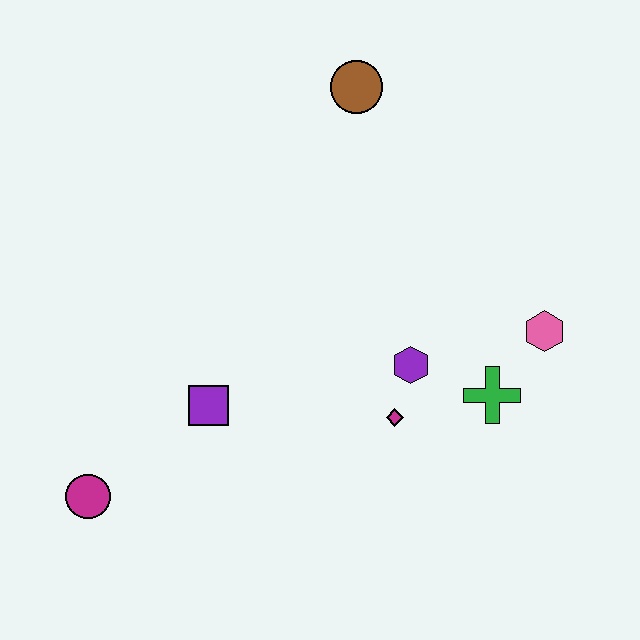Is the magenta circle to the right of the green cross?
No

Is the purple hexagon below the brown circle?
Yes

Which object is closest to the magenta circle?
The purple square is closest to the magenta circle.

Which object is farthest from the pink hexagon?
The magenta circle is farthest from the pink hexagon.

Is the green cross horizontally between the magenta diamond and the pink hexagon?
Yes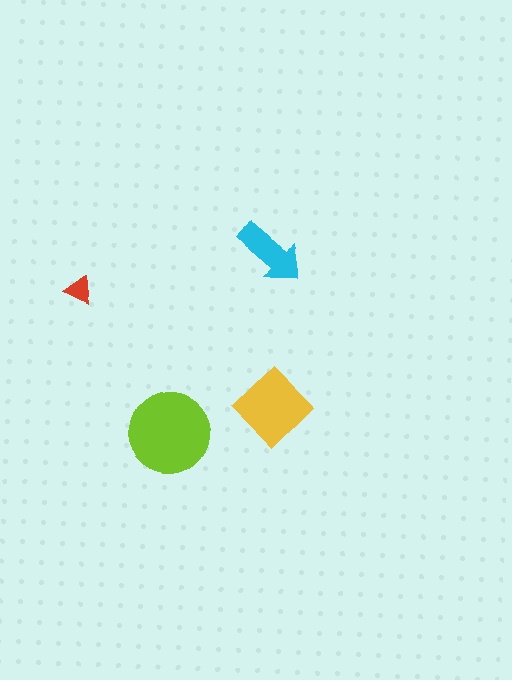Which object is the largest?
The lime circle.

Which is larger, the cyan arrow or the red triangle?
The cyan arrow.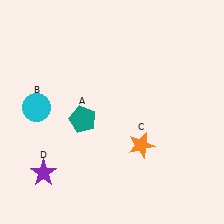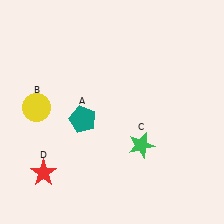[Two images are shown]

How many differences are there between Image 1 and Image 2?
There are 3 differences between the two images.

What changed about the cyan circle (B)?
In Image 1, B is cyan. In Image 2, it changed to yellow.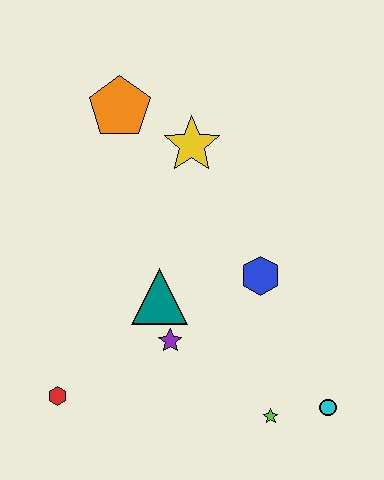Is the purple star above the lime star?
Yes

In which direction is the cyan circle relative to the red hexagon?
The cyan circle is to the right of the red hexagon.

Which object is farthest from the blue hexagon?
The red hexagon is farthest from the blue hexagon.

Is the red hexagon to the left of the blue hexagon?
Yes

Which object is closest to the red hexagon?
The purple star is closest to the red hexagon.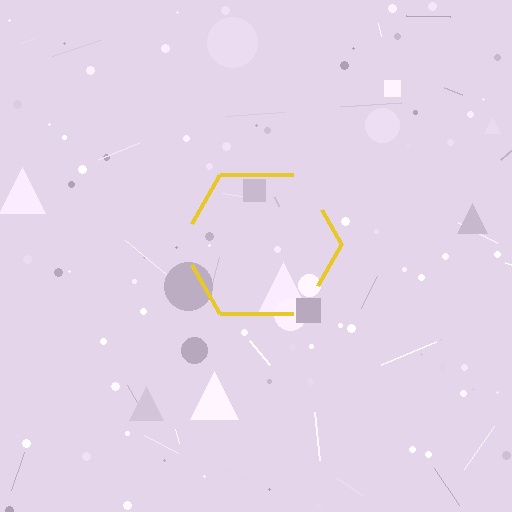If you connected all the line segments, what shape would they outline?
They would outline a hexagon.